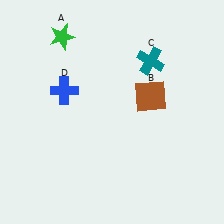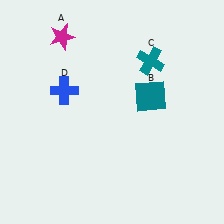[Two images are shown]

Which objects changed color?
A changed from green to magenta. B changed from brown to teal.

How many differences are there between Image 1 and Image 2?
There are 2 differences between the two images.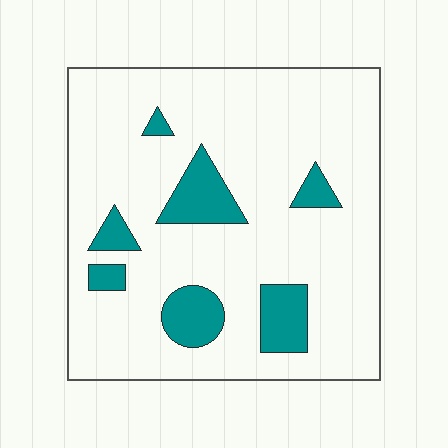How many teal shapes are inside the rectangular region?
7.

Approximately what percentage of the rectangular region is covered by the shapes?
Approximately 15%.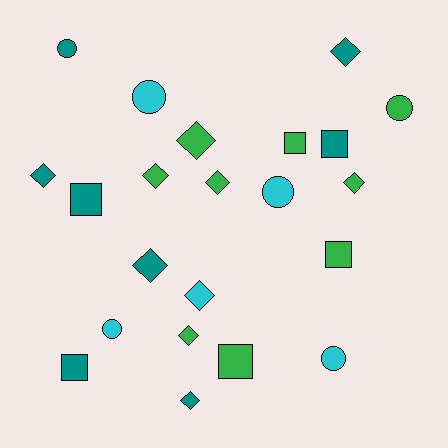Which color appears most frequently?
Green, with 9 objects.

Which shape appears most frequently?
Diamond, with 10 objects.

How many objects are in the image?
There are 22 objects.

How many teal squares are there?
There are 3 teal squares.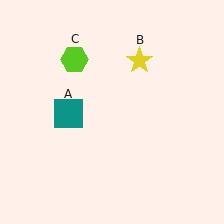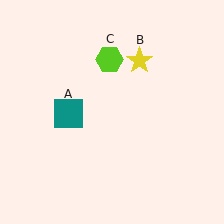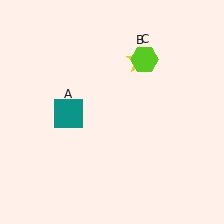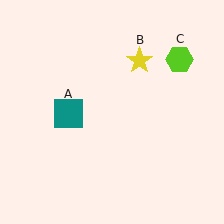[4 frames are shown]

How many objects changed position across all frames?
1 object changed position: lime hexagon (object C).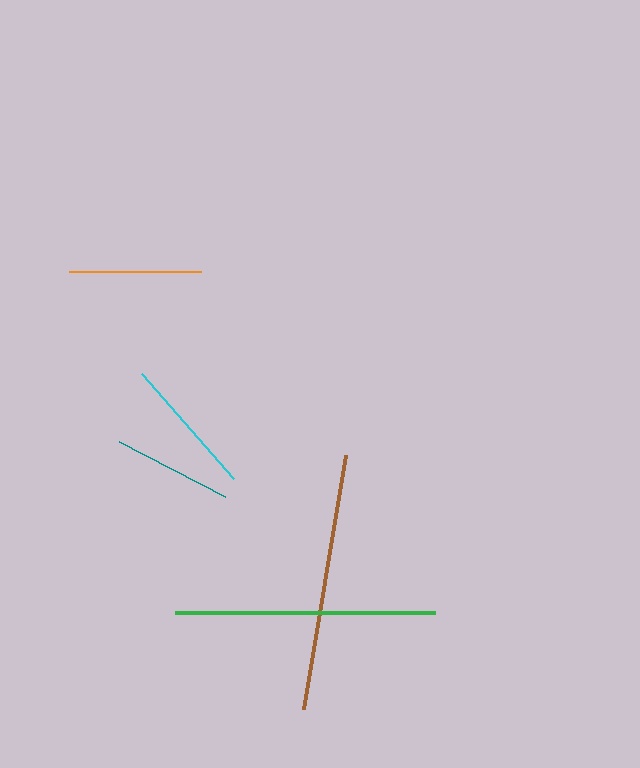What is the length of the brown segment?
The brown segment is approximately 257 pixels long.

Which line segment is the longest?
The green line is the longest at approximately 260 pixels.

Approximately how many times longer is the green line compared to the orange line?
The green line is approximately 2.0 times the length of the orange line.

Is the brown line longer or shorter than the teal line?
The brown line is longer than the teal line.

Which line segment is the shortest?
The teal line is the shortest at approximately 120 pixels.